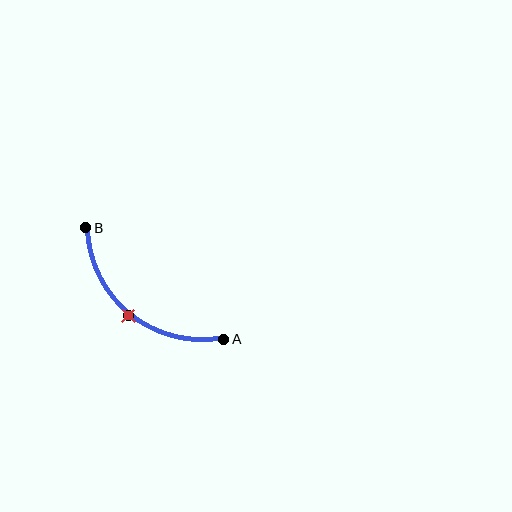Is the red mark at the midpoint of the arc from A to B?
Yes. The red mark lies on the arc at equal arc-length from both A and B — it is the arc midpoint.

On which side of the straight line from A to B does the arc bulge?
The arc bulges below and to the left of the straight line connecting A and B.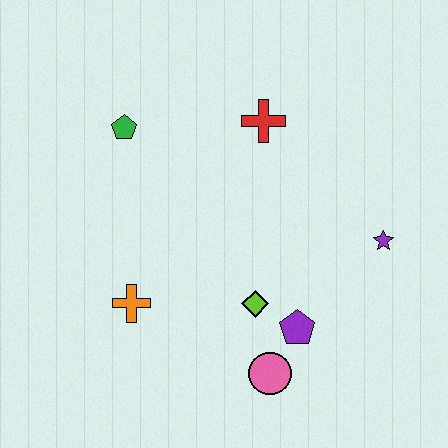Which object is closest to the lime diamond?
The purple pentagon is closest to the lime diamond.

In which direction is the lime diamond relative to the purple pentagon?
The lime diamond is to the left of the purple pentagon.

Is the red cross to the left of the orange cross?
No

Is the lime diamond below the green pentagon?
Yes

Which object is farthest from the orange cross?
The purple star is farthest from the orange cross.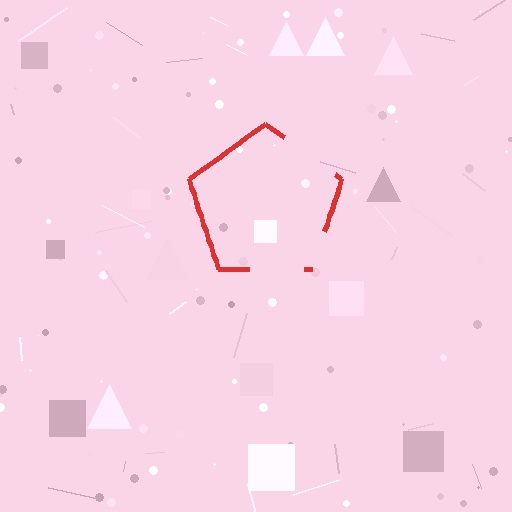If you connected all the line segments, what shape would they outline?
They would outline a pentagon.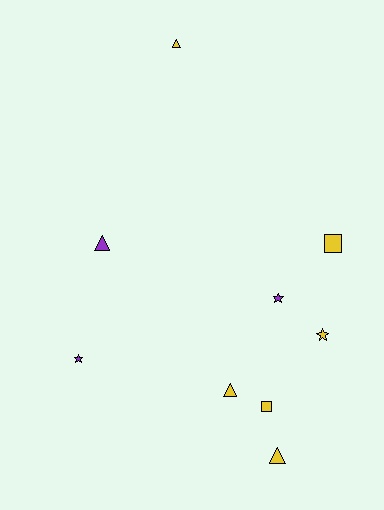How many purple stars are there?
There are 2 purple stars.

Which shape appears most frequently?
Triangle, with 4 objects.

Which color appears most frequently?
Yellow, with 6 objects.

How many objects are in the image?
There are 9 objects.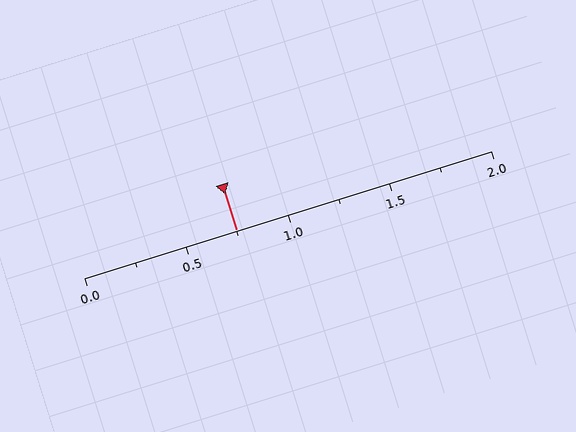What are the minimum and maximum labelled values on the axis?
The axis runs from 0.0 to 2.0.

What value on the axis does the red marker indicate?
The marker indicates approximately 0.75.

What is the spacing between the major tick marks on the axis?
The major ticks are spaced 0.5 apart.